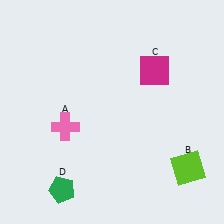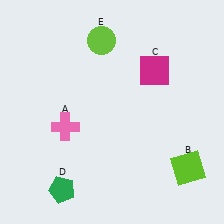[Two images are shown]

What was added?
A lime circle (E) was added in Image 2.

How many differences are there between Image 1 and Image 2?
There is 1 difference between the two images.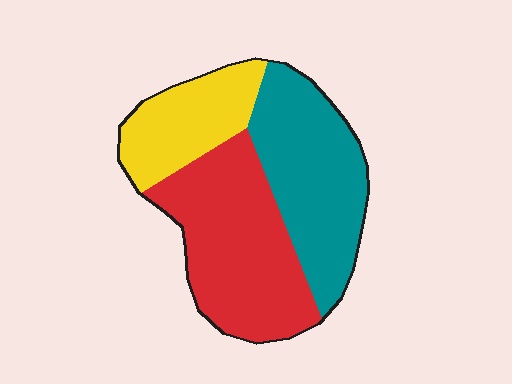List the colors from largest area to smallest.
From largest to smallest: red, teal, yellow.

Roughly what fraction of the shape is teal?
Teal covers about 35% of the shape.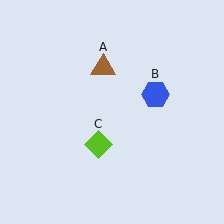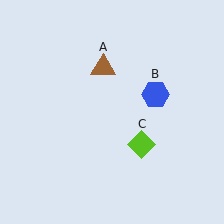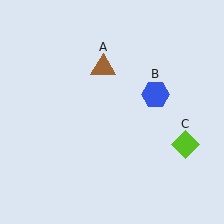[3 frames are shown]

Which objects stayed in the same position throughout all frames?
Brown triangle (object A) and blue hexagon (object B) remained stationary.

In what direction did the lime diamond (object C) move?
The lime diamond (object C) moved right.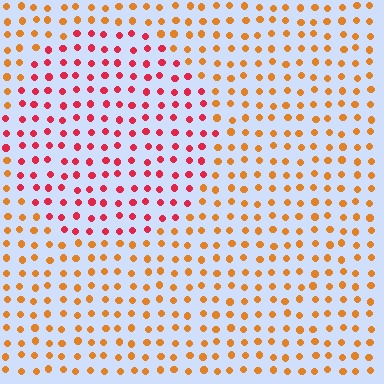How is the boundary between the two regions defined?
The boundary is defined purely by a slight shift in hue (about 41 degrees). Spacing, size, and orientation are identical on both sides.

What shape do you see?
I see a circle.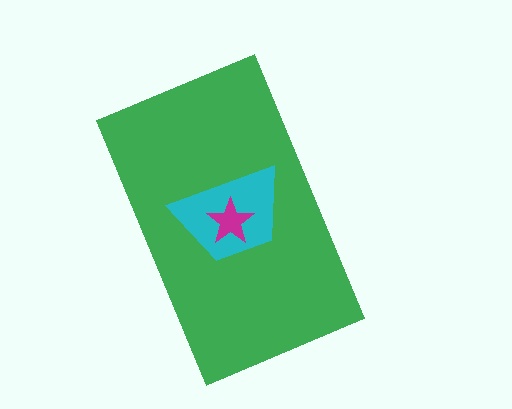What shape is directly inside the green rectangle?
The cyan trapezoid.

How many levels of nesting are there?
3.